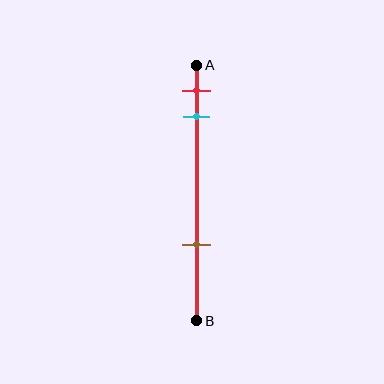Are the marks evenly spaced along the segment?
No, the marks are not evenly spaced.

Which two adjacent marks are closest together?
The red and cyan marks are the closest adjacent pair.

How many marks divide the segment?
There are 3 marks dividing the segment.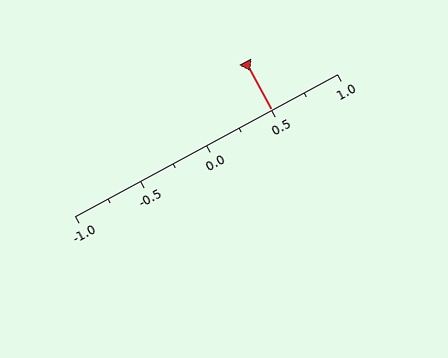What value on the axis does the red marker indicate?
The marker indicates approximately 0.5.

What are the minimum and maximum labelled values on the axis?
The axis runs from -1.0 to 1.0.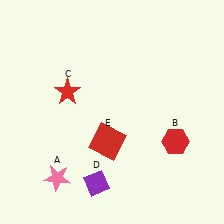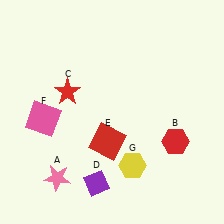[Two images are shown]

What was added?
A pink square (F), a yellow hexagon (G) were added in Image 2.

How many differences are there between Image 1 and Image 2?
There are 2 differences between the two images.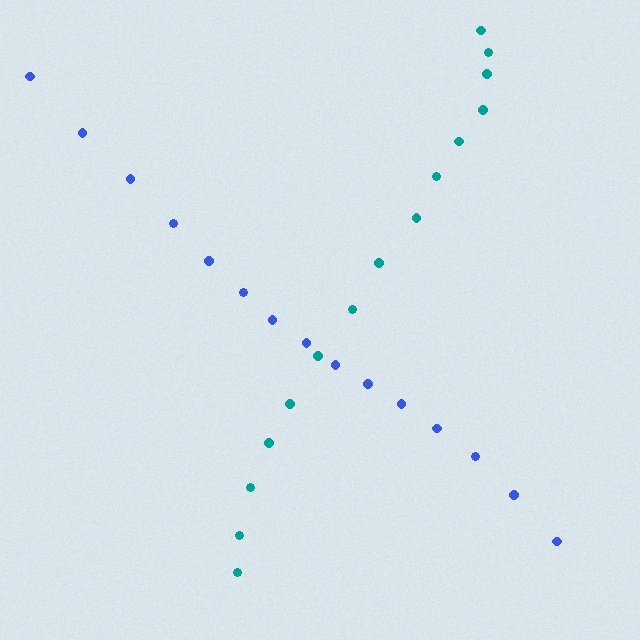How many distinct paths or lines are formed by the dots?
There are 2 distinct paths.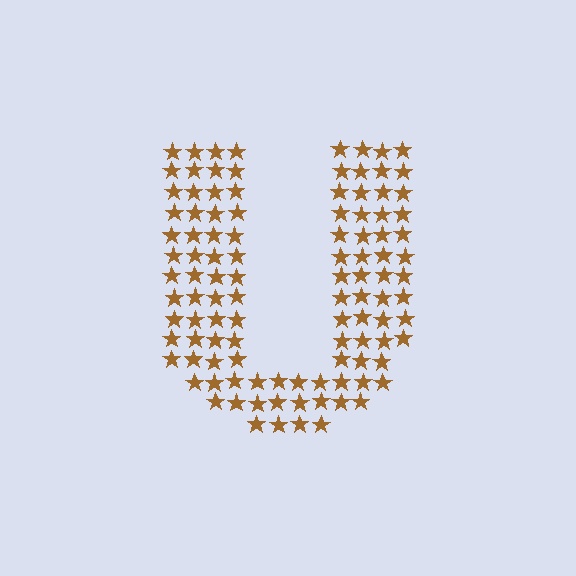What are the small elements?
The small elements are stars.